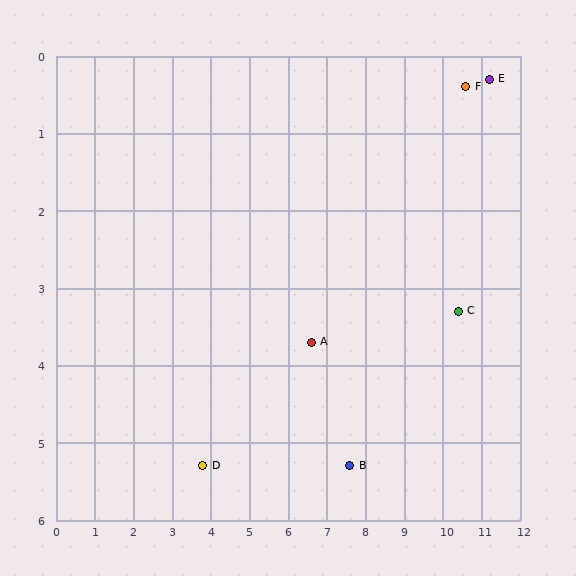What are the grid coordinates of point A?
Point A is at approximately (6.6, 3.7).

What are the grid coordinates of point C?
Point C is at approximately (10.4, 3.3).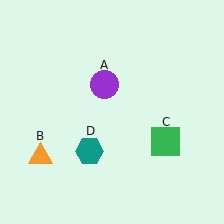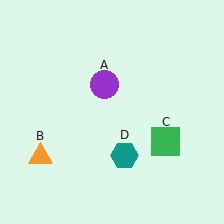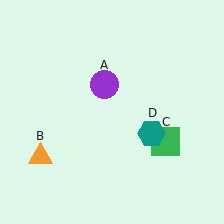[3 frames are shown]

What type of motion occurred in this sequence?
The teal hexagon (object D) rotated counterclockwise around the center of the scene.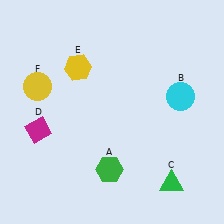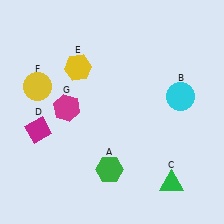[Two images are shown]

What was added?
A magenta hexagon (G) was added in Image 2.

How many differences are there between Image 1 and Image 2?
There is 1 difference between the two images.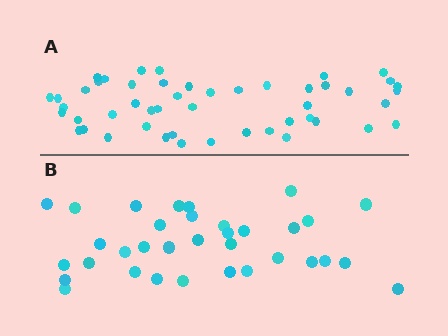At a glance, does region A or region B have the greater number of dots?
Region A (the top region) has more dots.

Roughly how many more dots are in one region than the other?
Region A has approximately 15 more dots than region B.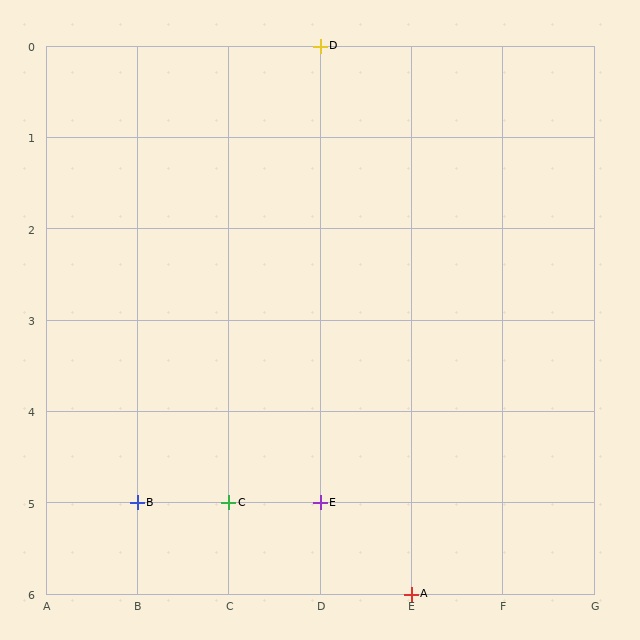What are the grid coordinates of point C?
Point C is at grid coordinates (C, 5).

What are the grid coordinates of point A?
Point A is at grid coordinates (E, 6).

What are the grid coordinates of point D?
Point D is at grid coordinates (D, 0).